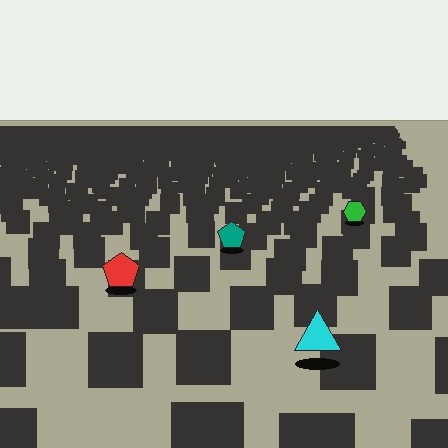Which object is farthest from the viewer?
The green hexagon is farthest from the viewer. It appears smaller and the ground texture around it is denser.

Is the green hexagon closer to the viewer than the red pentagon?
No. The red pentagon is closer — you can tell from the texture gradient: the ground texture is coarser near it.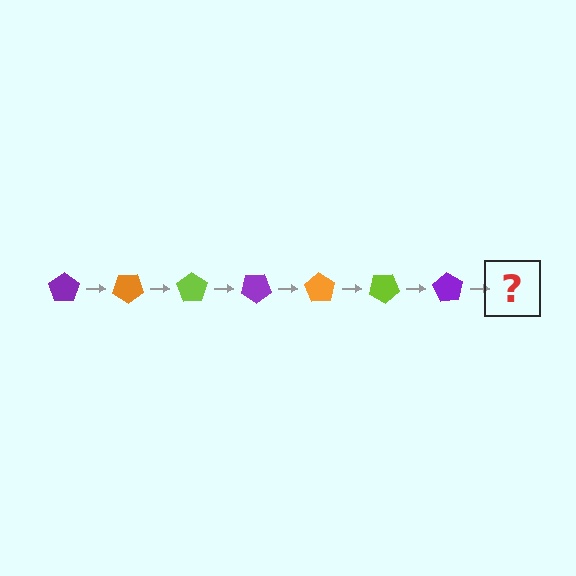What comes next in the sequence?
The next element should be an orange pentagon, rotated 245 degrees from the start.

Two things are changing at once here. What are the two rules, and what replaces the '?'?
The two rules are that it rotates 35 degrees each step and the color cycles through purple, orange, and lime. The '?' should be an orange pentagon, rotated 245 degrees from the start.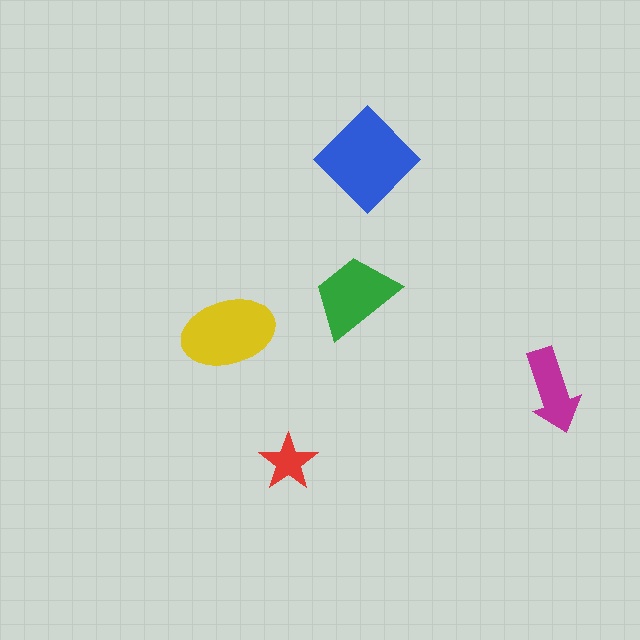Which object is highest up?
The blue diamond is topmost.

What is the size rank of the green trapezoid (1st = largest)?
3rd.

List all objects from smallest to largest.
The red star, the magenta arrow, the green trapezoid, the yellow ellipse, the blue diamond.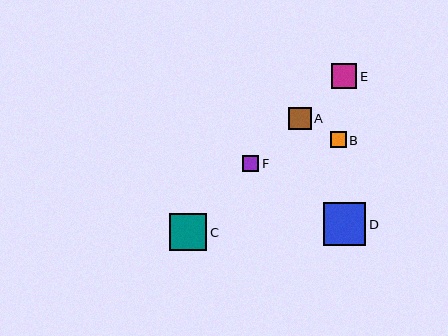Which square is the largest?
Square D is the largest with a size of approximately 42 pixels.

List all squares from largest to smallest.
From largest to smallest: D, C, E, A, F, B.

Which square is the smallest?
Square B is the smallest with a size of approximately 16 pixels.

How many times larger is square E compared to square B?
Square E is approximately 1.6 times the size of square B.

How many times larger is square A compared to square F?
Square A is approximately 1.4 times the size of square F.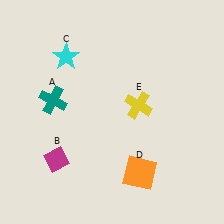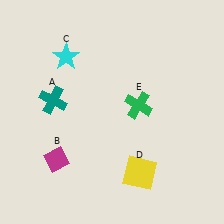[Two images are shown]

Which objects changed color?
D changed from orange to yellow. E changed from yellow to green.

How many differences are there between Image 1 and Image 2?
There are 2 differences between the two images.